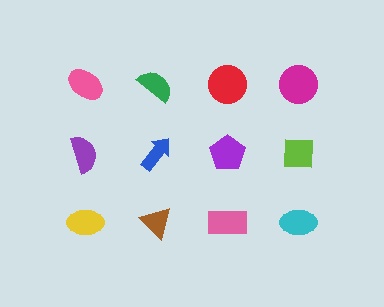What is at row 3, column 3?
A pink rectangle.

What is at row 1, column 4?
A magenta circle.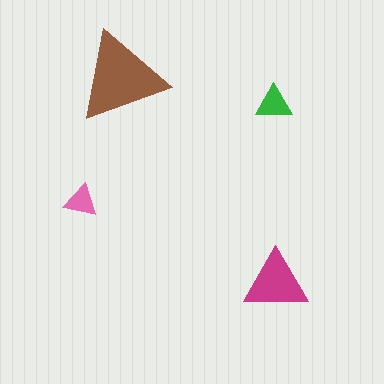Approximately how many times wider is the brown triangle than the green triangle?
About 2.5 times wider.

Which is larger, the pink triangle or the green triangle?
The green one.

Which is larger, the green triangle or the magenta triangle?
The magenta one.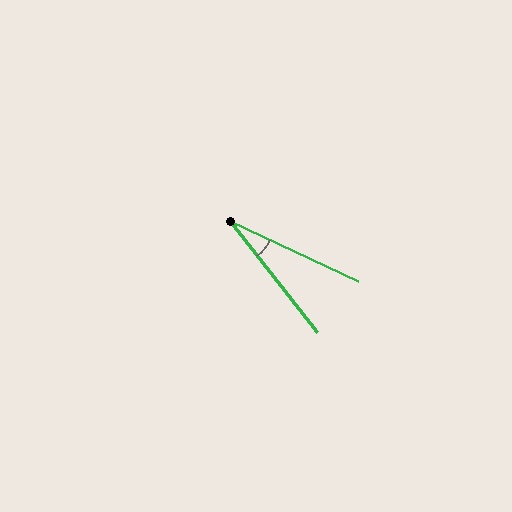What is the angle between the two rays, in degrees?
Approximately 27 degrees.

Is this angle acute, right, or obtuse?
It is acute.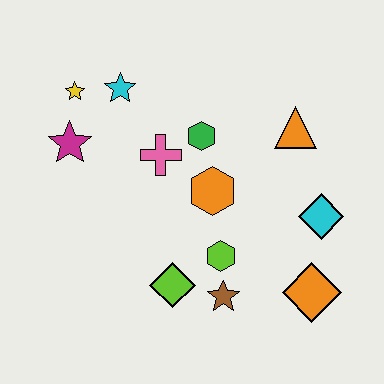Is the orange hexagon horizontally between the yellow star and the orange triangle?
Yes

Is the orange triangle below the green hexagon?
No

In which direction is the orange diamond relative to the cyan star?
The orange diamond is below the cyan star.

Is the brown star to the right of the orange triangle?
No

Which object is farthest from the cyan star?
The orange diamond is farthest from the cyan star.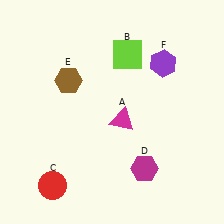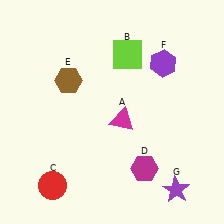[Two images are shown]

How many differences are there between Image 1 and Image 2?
There is 1 difference between the two images.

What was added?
A purple star (G) was added in Image 2.